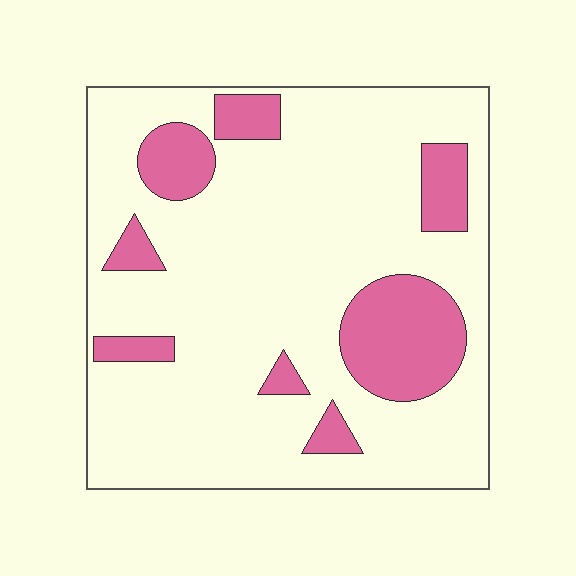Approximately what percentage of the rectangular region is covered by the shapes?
Approximately 20%.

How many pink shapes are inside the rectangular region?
8.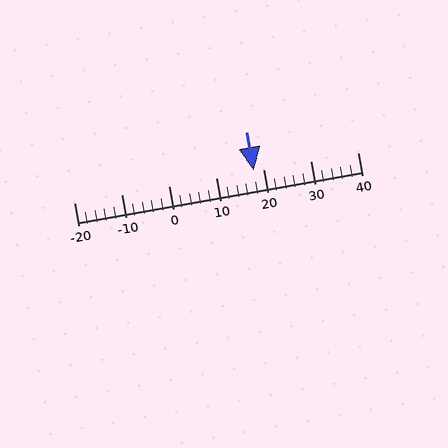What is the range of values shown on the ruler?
The ruler shows values from -20 to 40.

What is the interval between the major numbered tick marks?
The major tick marks are spaced 10 units apart.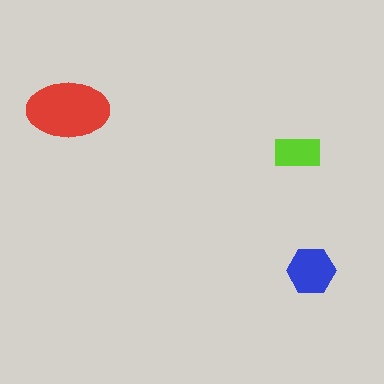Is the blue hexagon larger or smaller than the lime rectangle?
Larger.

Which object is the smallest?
The lime rectangle.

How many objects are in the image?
There are 3 objects in the image.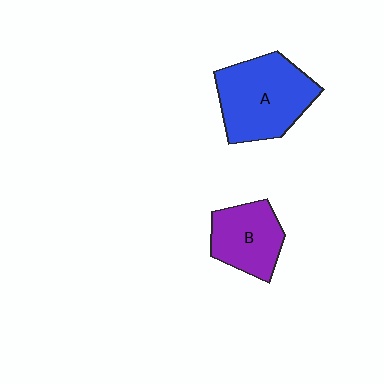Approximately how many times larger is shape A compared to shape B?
Approximately 1.5 times.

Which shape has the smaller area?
Shape B (purple).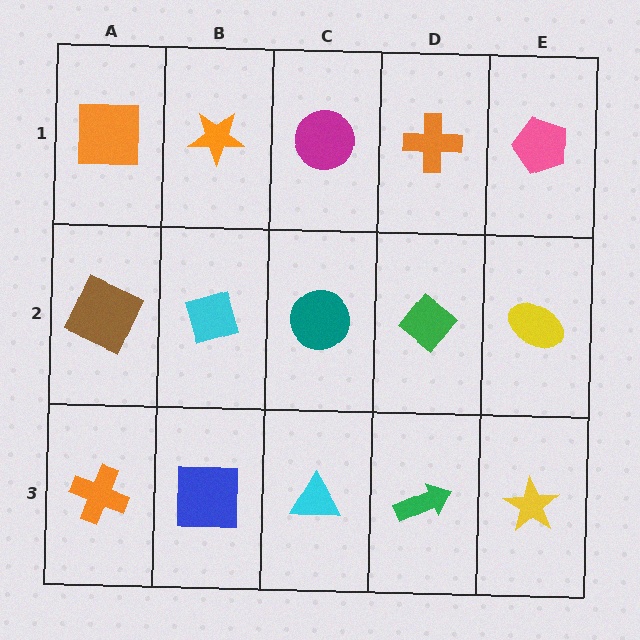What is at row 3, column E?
A yellow star.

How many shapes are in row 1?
5 shapes.